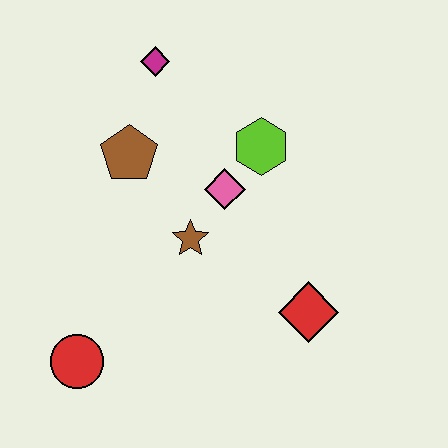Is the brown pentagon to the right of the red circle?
Yes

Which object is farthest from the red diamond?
The magenta diamond is farthest from the red diamond.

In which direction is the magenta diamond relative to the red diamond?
The magenta diamond is above the red diamond.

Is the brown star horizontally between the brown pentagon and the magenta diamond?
No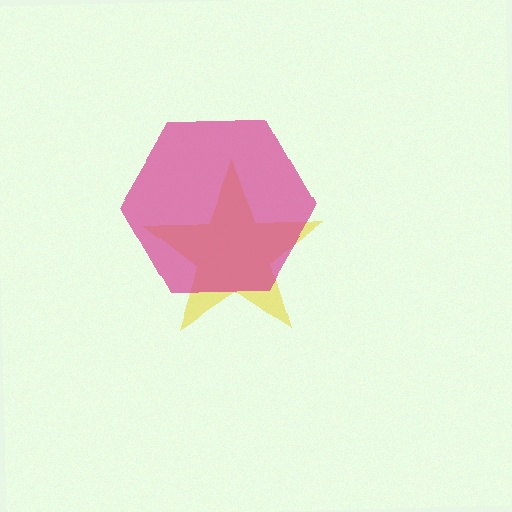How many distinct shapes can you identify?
There are 2 distinct shapes: a yellow star, a magenta hexagon.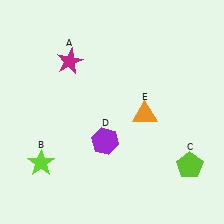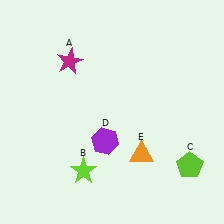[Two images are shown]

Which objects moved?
The objects that moved are: the lime star (B), the orange triangle (E).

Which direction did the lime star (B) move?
The lime star (B) moved right.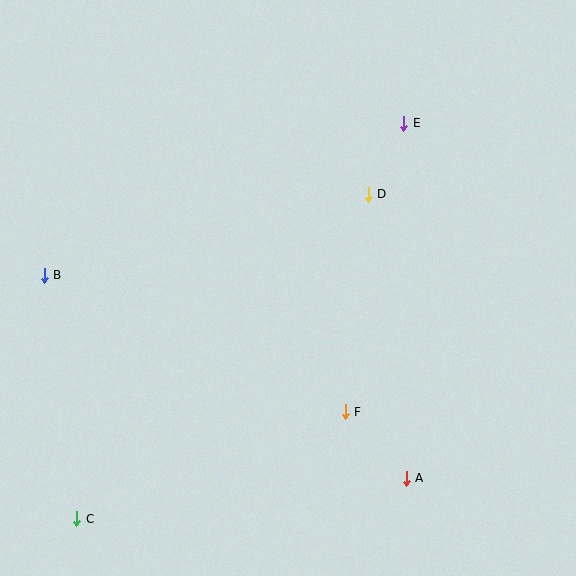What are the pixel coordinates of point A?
Point A is at (406, 478).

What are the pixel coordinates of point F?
Point F is at (345, 412).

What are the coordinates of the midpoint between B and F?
The midpoint between B and F is at (195, 344).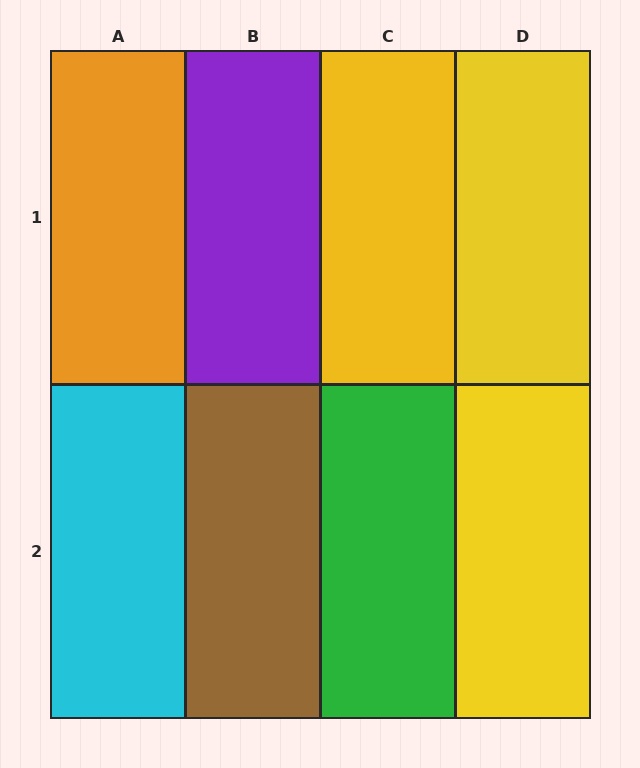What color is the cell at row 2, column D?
Yellow.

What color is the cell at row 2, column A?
Cyan.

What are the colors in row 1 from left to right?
Orange, purple, yellow, yellow.